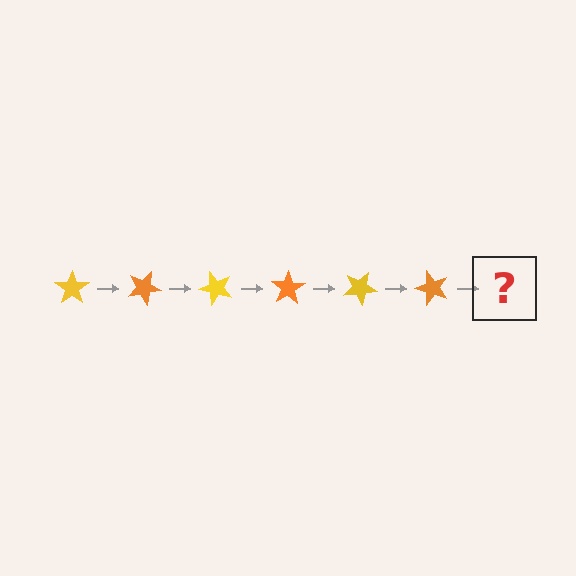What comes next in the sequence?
The next element should be a yellow star, rotated 150 degrees from the start.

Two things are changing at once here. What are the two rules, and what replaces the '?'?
The two rules are that it rotates 25 degrees each step and the color cycles through yellow and orange. The '?' should be a yellow star, rotated 150 degrees from the start.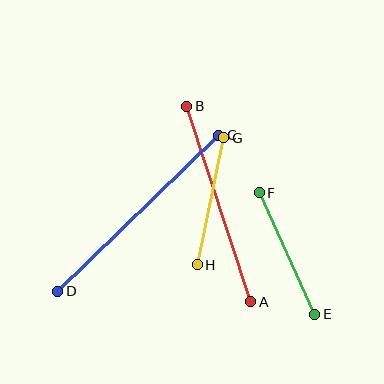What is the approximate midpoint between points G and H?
The midpoint is at approximately (211, 201) pixels.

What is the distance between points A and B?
The distance is approximately 206 pixels.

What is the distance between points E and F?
The distance is approximately 134 pixels.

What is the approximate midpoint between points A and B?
The midpoint is at approximately (219, 204) pixels.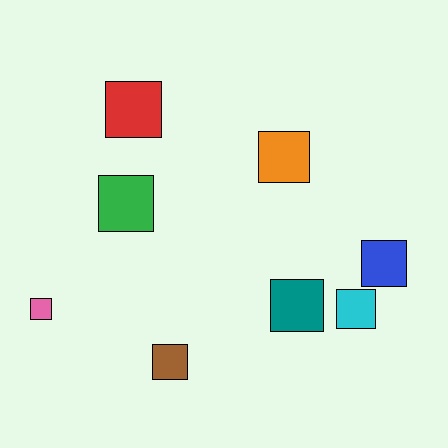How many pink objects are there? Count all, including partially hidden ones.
There is 1 pink object.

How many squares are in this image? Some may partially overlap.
There are 8 squares.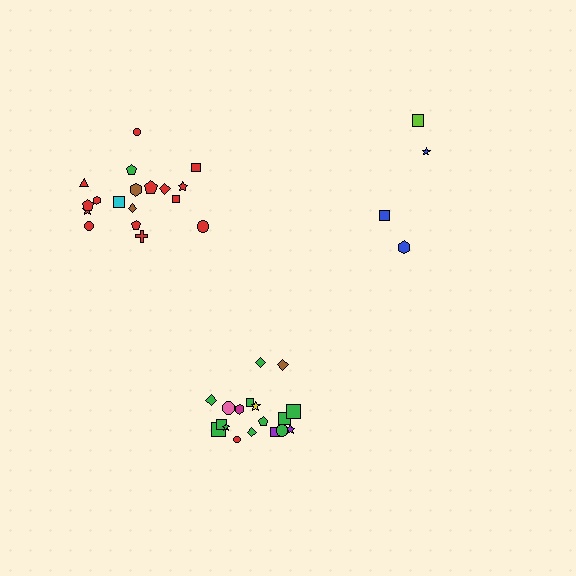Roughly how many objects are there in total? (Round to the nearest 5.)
Roughly 40 objects in total.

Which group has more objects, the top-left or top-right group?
The top-left group.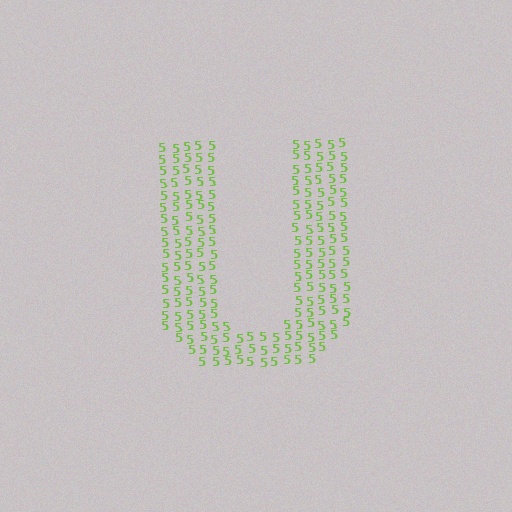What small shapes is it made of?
It is made of small digit 5's.